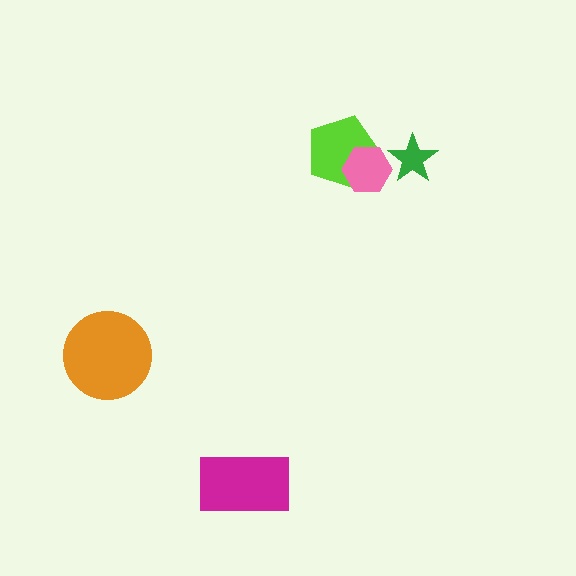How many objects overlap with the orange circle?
0 objects overlap with the orange circle.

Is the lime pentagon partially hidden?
Yes, it is partially covered by another shape.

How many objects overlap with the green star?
1 object overlaps with the green star.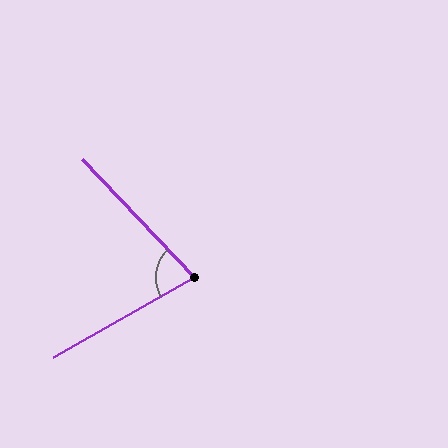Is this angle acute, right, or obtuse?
It is acute.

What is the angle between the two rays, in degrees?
Approximately 76 degrees.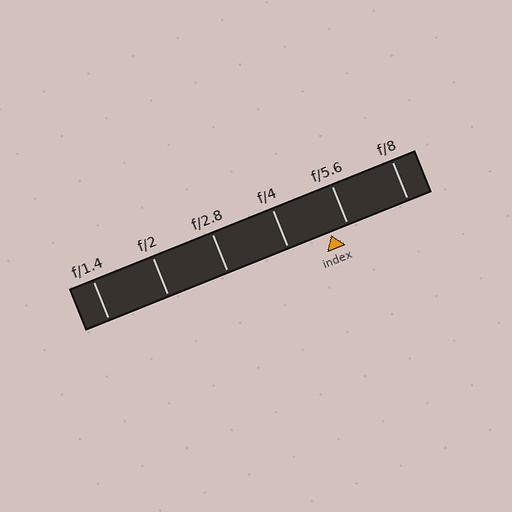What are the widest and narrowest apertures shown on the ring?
The widest aperture shown is f/1.4 and the narrowest is f/8.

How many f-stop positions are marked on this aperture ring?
There are 6 f-stop positions marked.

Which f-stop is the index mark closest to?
The index mark is closest to f/5.6.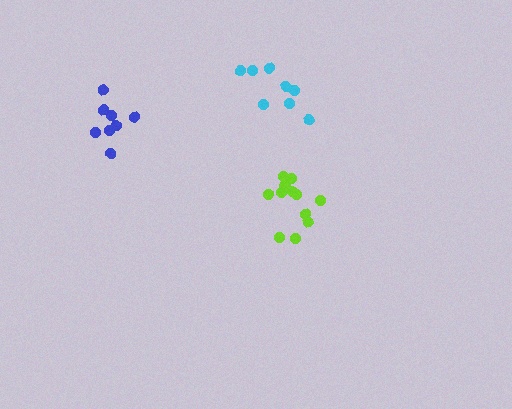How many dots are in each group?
Group 1: 13 dots, Group 2: 8 dots, Group 3: 8 dots (29 total).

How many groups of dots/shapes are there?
There are 3 groups.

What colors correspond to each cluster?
The clusters are colored: lime, cyan, blue.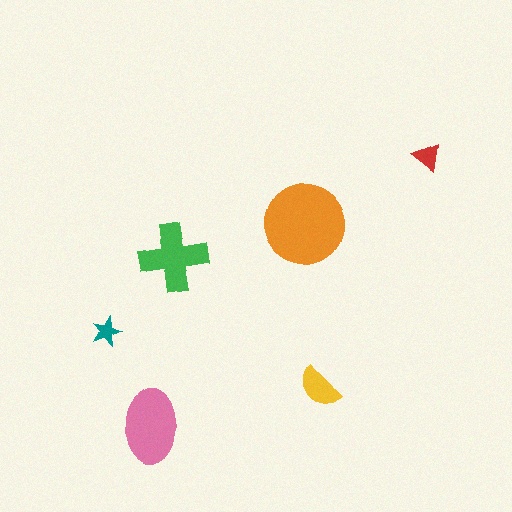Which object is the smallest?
The teal star.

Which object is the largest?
The orange circle.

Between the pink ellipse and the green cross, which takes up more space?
The pink ellipse.